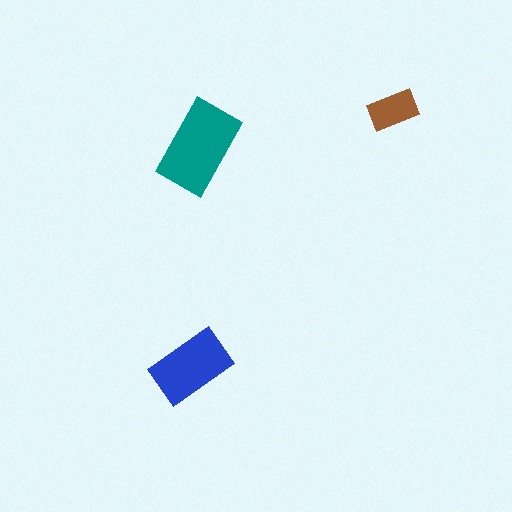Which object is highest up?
The brown rectangle is topmost.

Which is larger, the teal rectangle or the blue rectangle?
The teal one.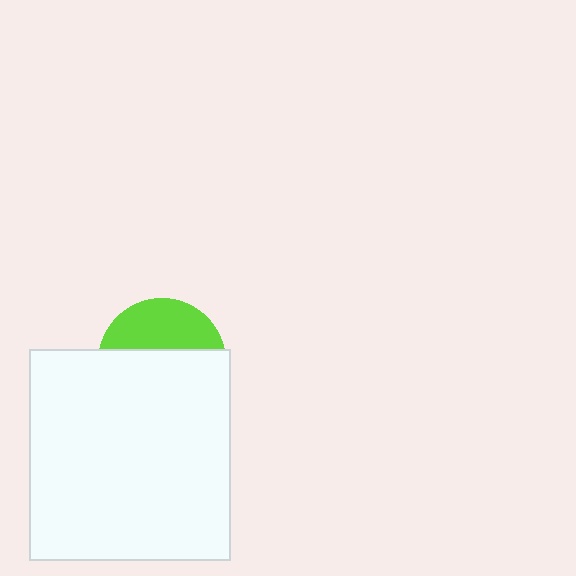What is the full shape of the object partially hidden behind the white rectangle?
The partially hidden object is a lime circle.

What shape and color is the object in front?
The object in front is a white rectangle.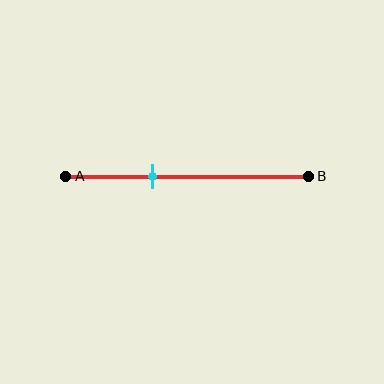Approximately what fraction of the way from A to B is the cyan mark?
The cyan mark is approximately 35% of the way from A to B.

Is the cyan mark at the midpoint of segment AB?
No, the mark is at about 35% from A, not at the 50% midpoint.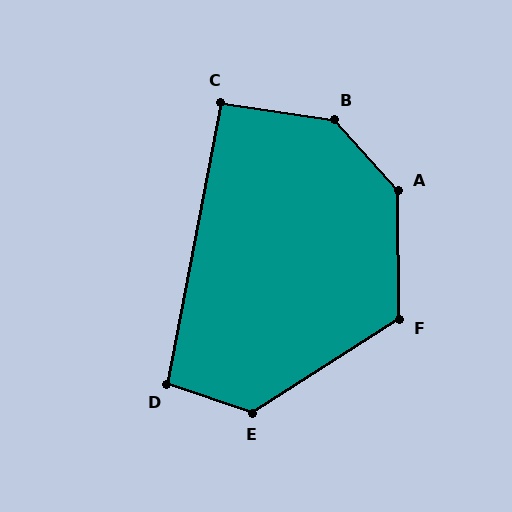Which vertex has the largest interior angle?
B, at approximately 141 degrees.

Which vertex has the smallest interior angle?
C, at approximately 92 degrees.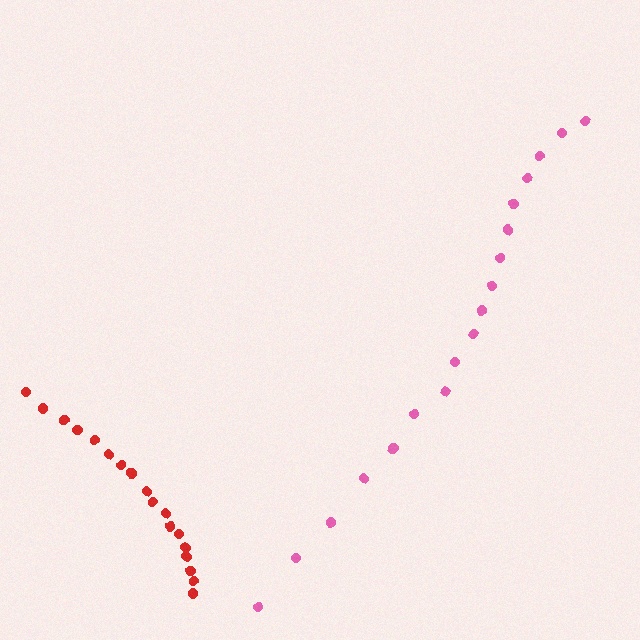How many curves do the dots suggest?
There are 2 distinct paths.